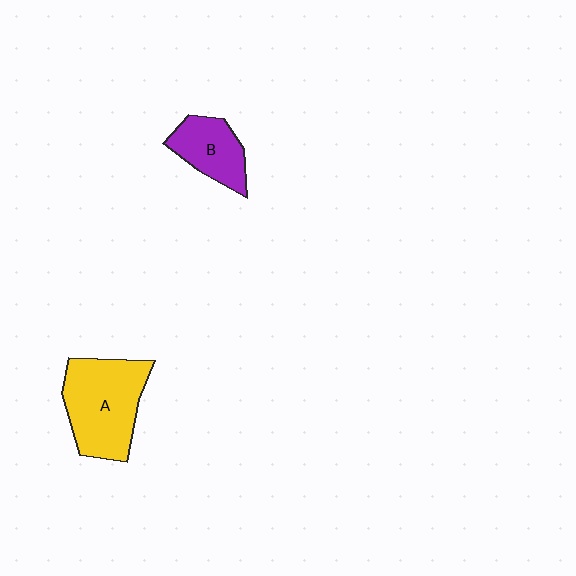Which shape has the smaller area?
Shape B (purple).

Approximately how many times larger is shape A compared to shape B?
Approximately 1.8 times.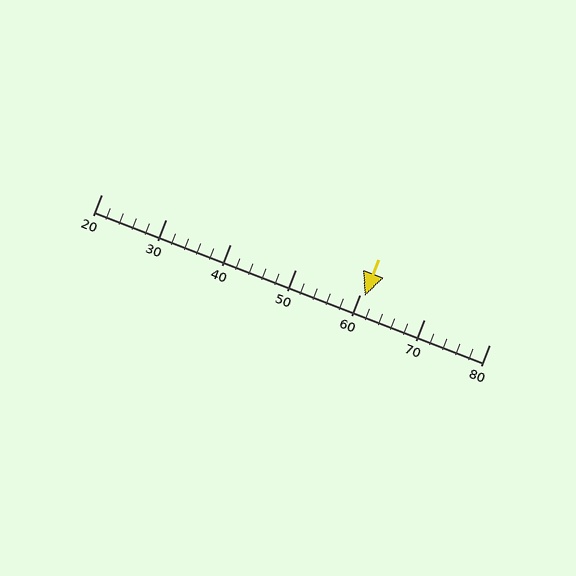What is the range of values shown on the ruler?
The ruler shows values from 20 to 80.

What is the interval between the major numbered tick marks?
The major tick marks are spaced 10 units apart.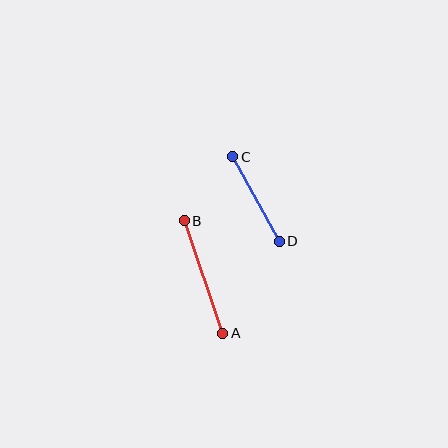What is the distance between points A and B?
The distance is approximately 119 pixels.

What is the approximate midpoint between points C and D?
The midpoint is at approximately (256, 199) pixels.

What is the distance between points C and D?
The distance is approximately 96 pixels.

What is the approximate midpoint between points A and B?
The midpoint is at approximately (203, 277) pixels.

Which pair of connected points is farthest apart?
Points A and B are farthest apart.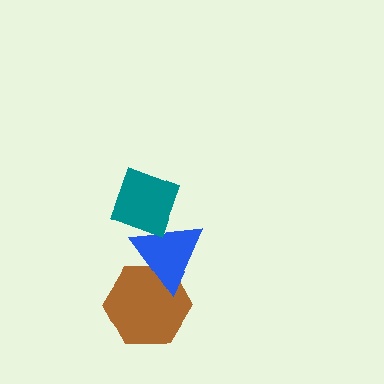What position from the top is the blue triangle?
The blue triangle is 2nd from the top.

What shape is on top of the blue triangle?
The teal diamond is on top of the blue triangle.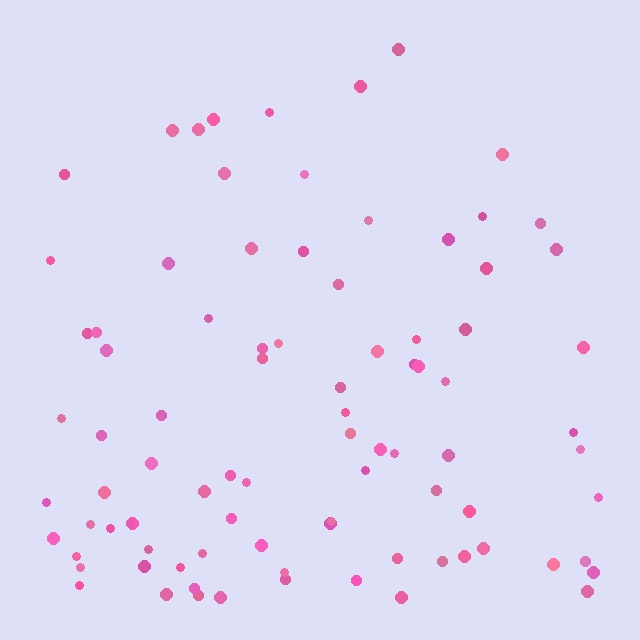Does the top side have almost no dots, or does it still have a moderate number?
Still a moderate number, just noticeably fewer than the bottom.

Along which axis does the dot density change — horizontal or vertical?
Vertical.